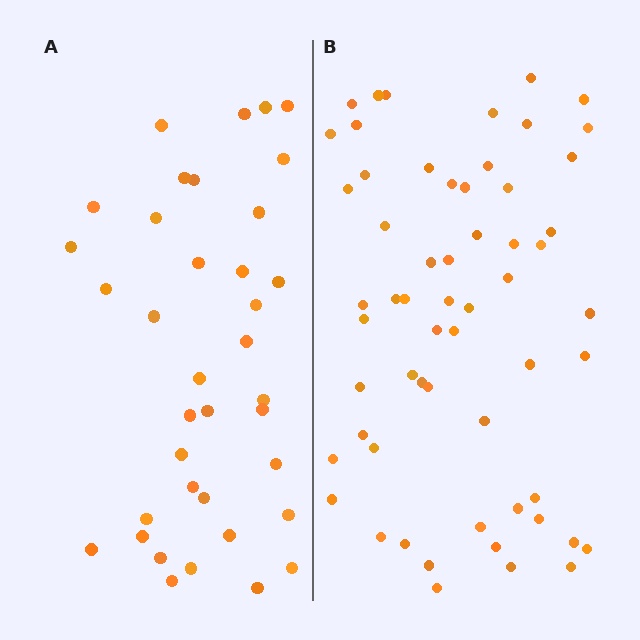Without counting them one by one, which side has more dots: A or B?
Region B (the right region) has more dots.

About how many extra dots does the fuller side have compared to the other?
Region B has approximately 20 more dots than region A.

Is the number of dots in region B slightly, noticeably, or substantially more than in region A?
Region B has substantially more. The ratio is roughly 1.6 to 1.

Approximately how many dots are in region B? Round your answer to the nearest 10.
About 60 dots. (The exact count is 59, which rounds to 60.)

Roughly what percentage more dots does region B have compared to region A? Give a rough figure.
About 60% more.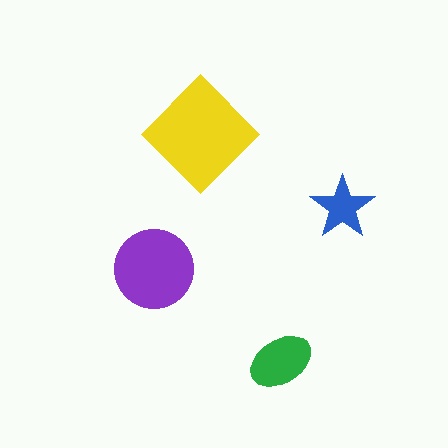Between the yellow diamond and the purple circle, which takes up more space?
The yellow diamond.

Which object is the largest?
The yellow diamond.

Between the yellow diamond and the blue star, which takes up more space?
The yellow diamond.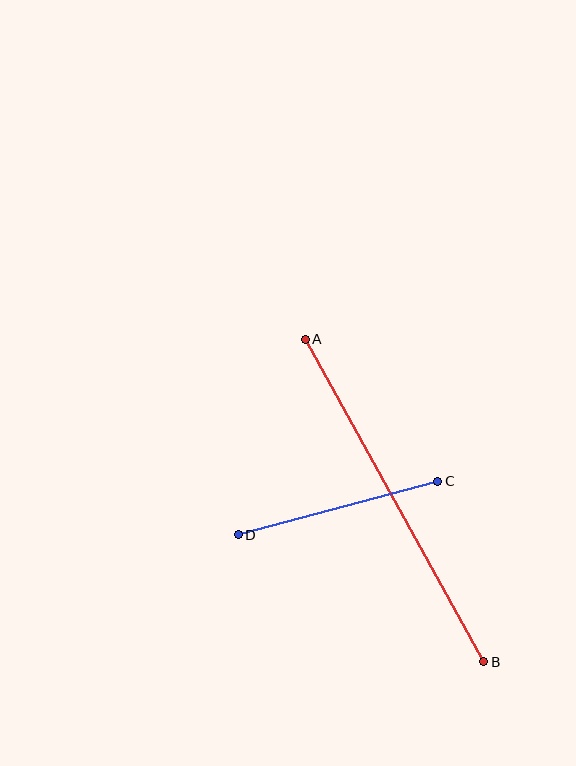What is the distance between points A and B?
The distance is approximately 369 pixels.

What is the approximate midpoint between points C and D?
The midpoint is at approximately (338, 508) pixels.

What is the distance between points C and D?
The distance is approximately 207 pixels.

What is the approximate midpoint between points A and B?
The midpoint is at approximately (394, 500) pixels.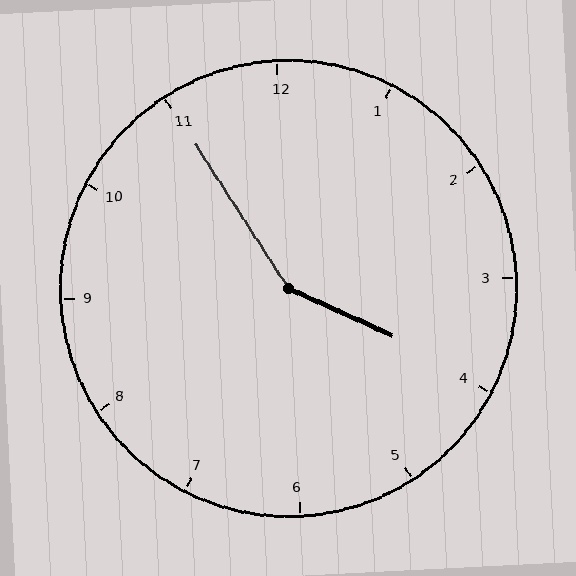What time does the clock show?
3:55.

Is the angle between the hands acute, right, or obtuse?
It is obtuse.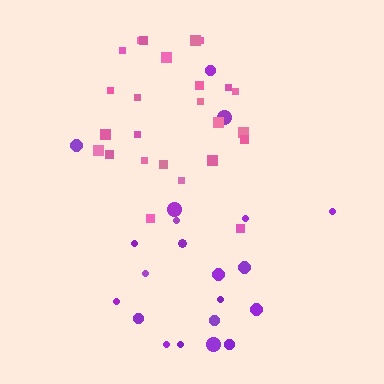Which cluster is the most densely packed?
Pink.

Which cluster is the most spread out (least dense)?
Purple.